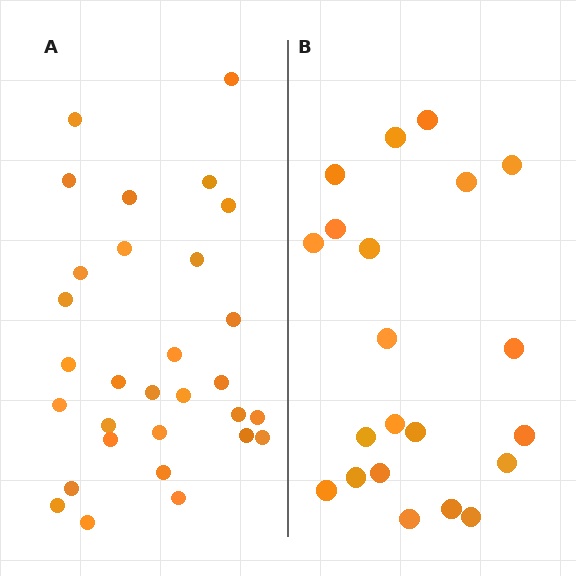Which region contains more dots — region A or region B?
Region A (the left region) has more dots.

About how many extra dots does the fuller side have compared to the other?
Region A has roughly 8 or so more dots than region B.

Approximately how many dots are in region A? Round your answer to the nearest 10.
About 30 dots.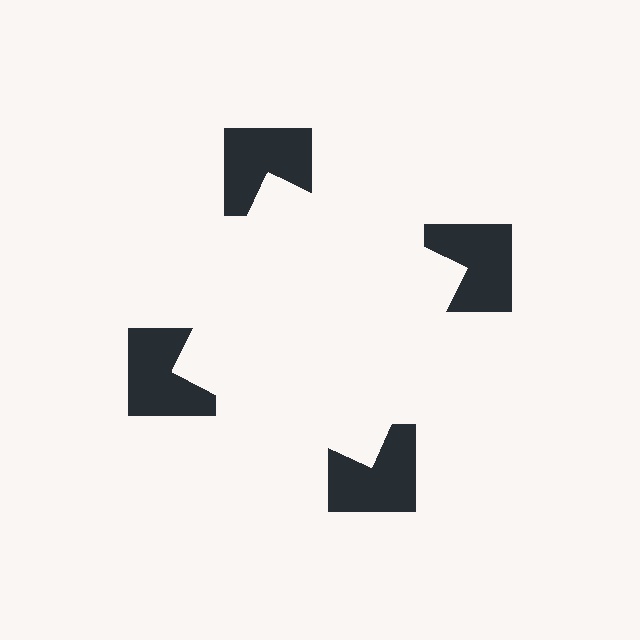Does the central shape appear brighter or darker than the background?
It typically appears slightly brighter than the background, even though no actual brightness change is drawn.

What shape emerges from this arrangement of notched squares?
An illusory square — its edges are inferred from the aligned wedge cuts in the notched squares, not physically drawn.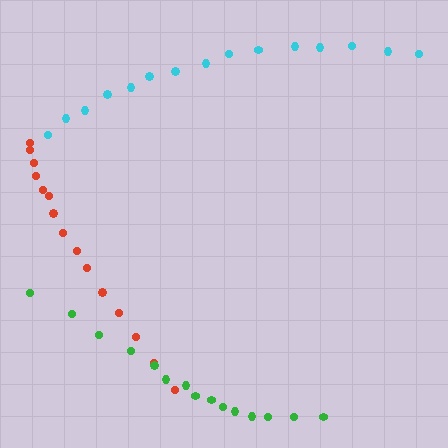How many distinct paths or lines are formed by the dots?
There are 3 distinct paths.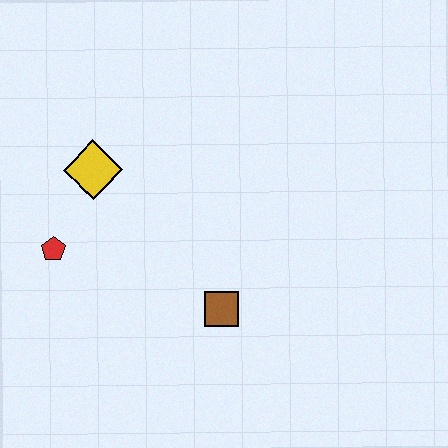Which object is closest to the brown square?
The red pentagon is closest to the brown square.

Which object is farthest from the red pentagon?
The brown square is farthest from the red pentagon.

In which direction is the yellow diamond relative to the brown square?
The yellow diamond is above the brown square.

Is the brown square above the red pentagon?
No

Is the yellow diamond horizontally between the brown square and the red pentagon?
Yes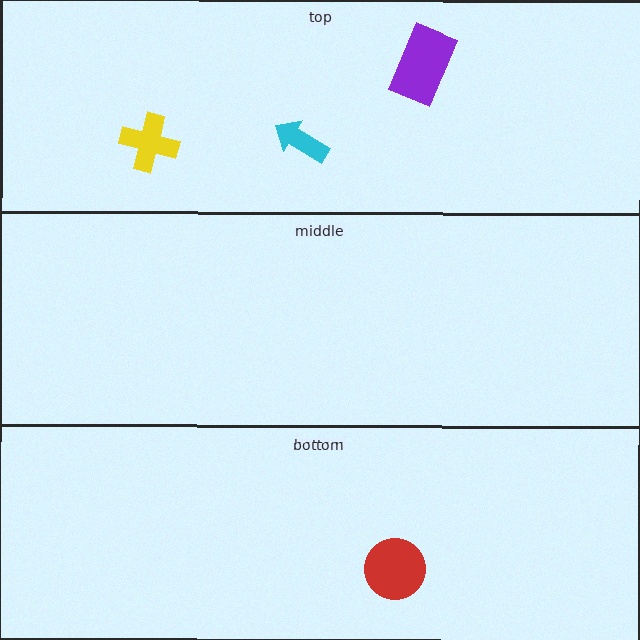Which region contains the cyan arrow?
The top region.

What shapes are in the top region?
The cyan arrow, the purple rectangle, the yellow cross.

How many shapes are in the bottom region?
1.